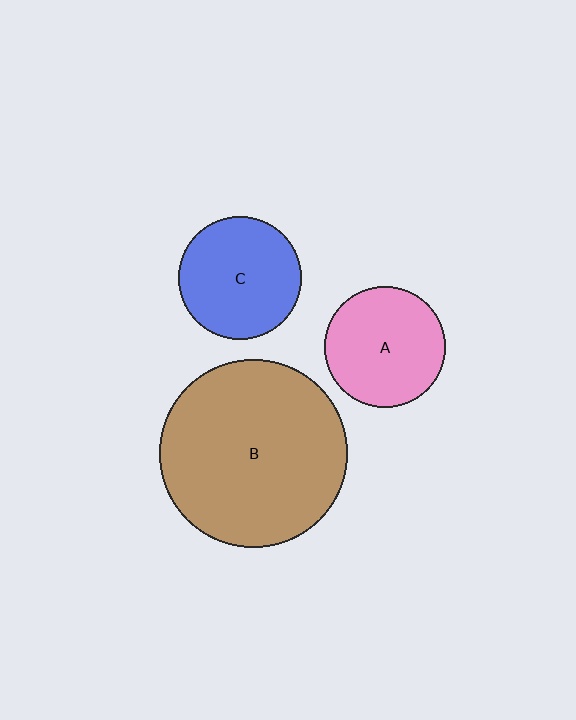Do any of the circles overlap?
No, none of the circles overlap.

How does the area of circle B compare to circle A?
Approximately 2.4 times.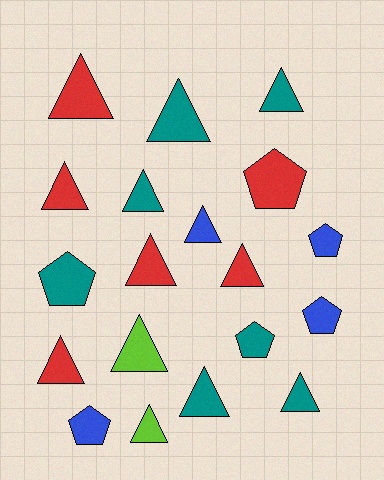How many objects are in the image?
There are 19 objects.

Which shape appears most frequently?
Triangle, with 13 objects.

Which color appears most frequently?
Teal, with 7 objects.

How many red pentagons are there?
There is 1 red pentagon.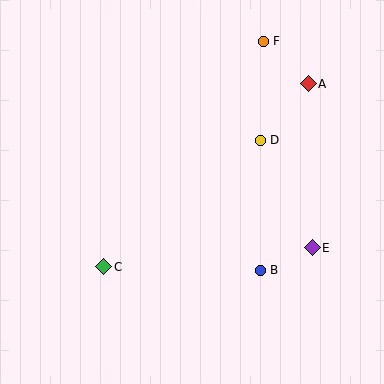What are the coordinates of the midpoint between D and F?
The midpoint between D and F is at (262, 91).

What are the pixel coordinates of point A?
Point A is at (308, 84).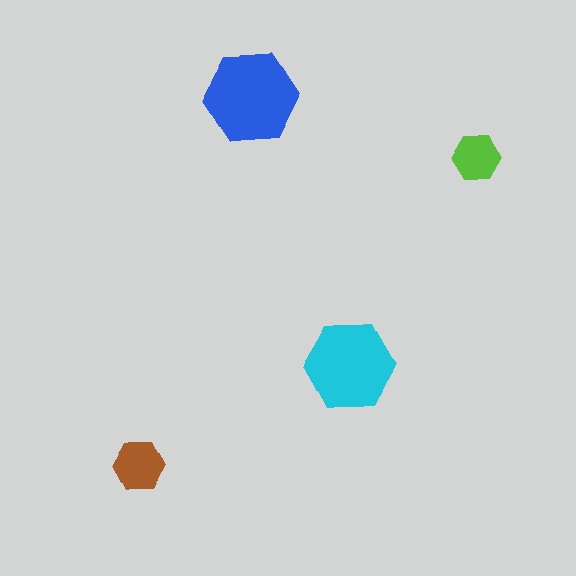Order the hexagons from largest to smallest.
the blue one, the cyan one, the brown one, the lime one.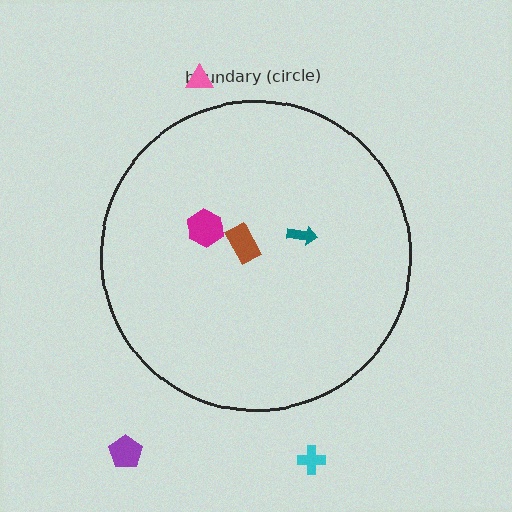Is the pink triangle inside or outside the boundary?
Outside.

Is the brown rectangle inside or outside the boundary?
Inside.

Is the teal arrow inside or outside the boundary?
Inside.